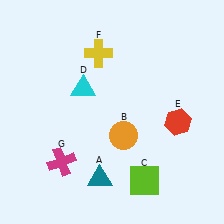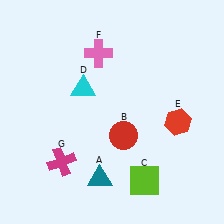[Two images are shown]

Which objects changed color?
B changed from orange to red. F changed from yellow to pink.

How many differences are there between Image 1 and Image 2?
There are 2 differences between the two images.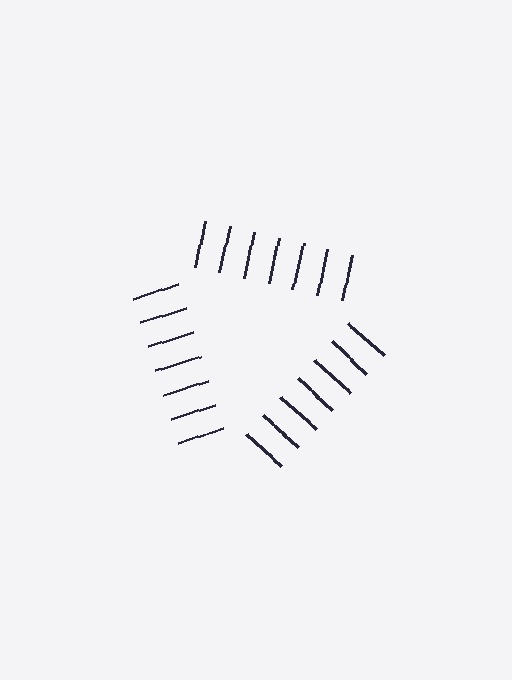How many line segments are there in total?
21 — 7 along each of the 3 edges.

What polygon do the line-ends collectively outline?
An illusory triangle — the line segments terminate on its edges but no continuous stroke is drawn.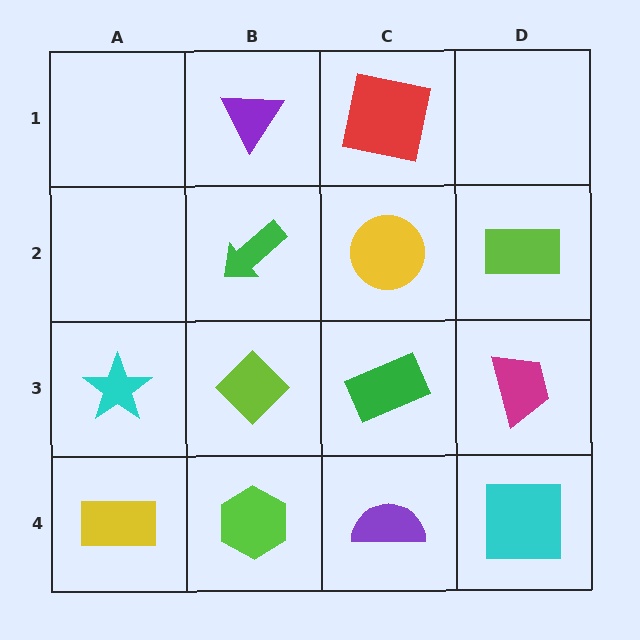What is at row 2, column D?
A lime rectangle.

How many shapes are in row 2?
3 shapes.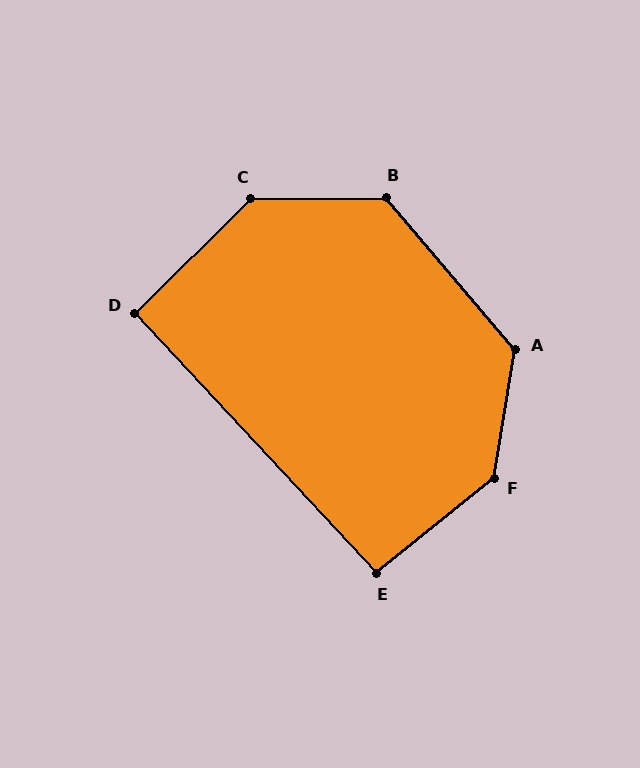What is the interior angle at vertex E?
Approximately 94 degrees (approximately right).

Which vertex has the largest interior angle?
F, at approximately 138 degrees.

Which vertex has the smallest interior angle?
D, at approximately 92 degrees.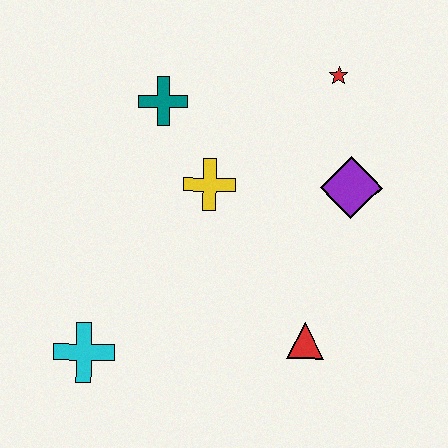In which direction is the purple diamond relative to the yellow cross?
The purple diamond is to the right of the yellow cross.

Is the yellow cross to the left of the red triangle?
Yes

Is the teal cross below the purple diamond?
No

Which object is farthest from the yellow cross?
The cyan cross is farthest from the yellow cross.